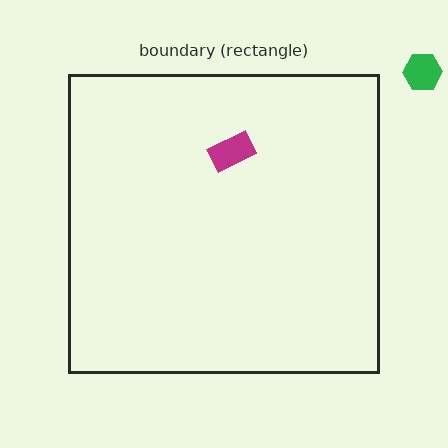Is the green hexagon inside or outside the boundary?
Outside.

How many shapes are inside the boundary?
1 inside, 1 outside.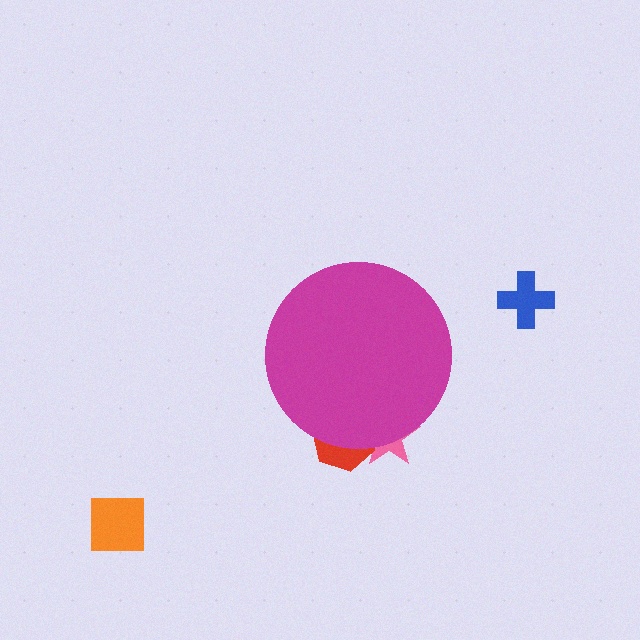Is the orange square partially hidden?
No, the orange square is fully visible.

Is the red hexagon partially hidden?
Yes, the red hexagon is partially hidden behind the magenta circle.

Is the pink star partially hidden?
Yes, the pink star is partially hidden behind the magenta circle.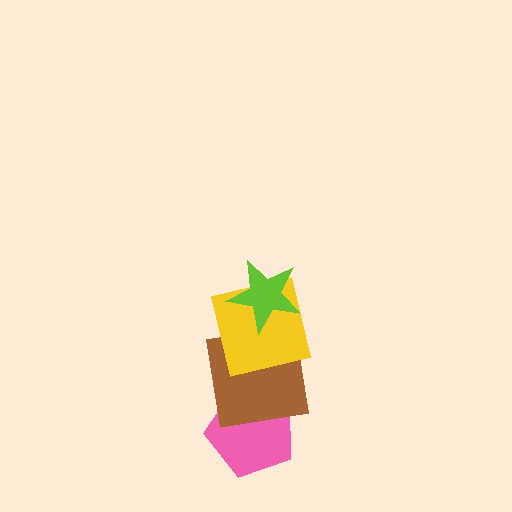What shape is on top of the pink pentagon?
The brown square is on top of the pink pentagon.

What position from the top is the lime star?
The lime star is 1st from the top.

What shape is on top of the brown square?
The yellow square is on top of the brown square.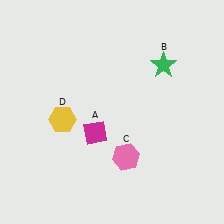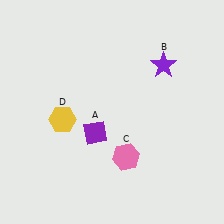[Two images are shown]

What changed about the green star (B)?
In Image 1, B is green. In Image 2, it changed to purple.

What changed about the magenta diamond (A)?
In Image 1, A is magenta. In Image 2, it changed to purple.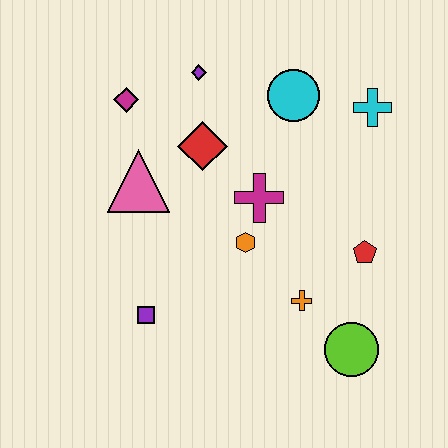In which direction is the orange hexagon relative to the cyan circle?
The orange hexagon is below the cyan circle.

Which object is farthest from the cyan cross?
The purple square is farthest from the cyan cross.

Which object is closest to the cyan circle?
The cyan cross is closest to the cyan circle.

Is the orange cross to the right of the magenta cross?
Yes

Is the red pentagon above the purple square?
Yes